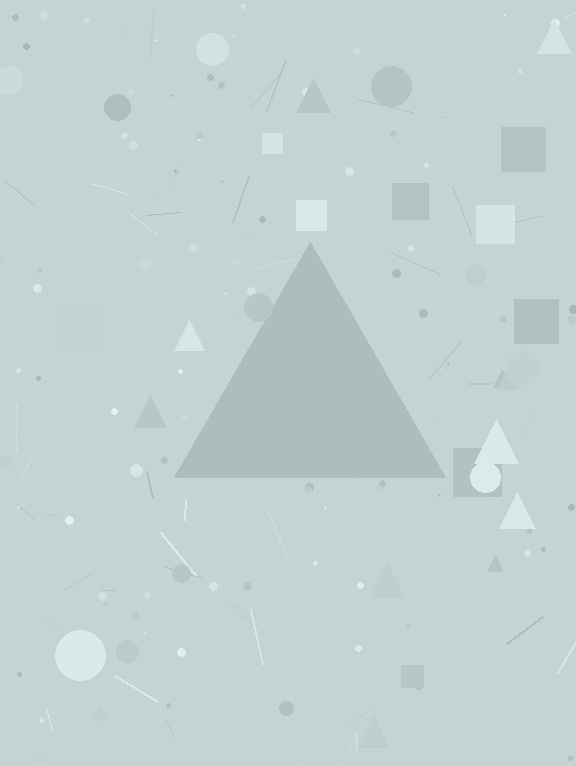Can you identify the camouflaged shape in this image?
The camouflaged shape is a triangle.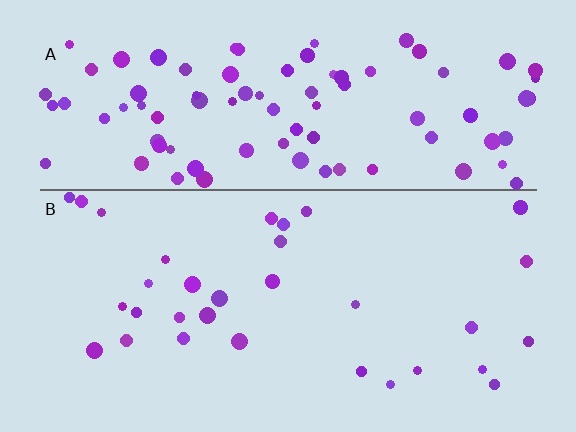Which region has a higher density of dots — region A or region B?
A (the top).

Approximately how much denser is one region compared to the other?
Approximately 2.9× — region A over region B.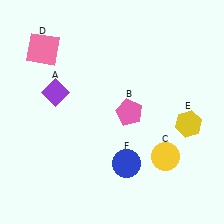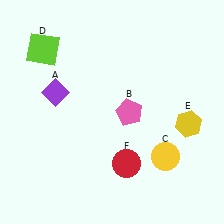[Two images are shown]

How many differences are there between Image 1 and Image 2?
There are 2 differences between the two images.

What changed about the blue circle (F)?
In Image 1, F is blue. In Image 2, it changed to red.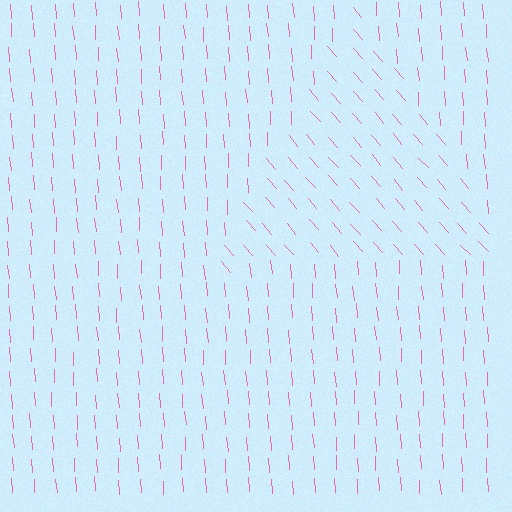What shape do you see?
I see a triangle.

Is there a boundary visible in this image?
Yes, there is a texture boundary formed by a change in line orientation.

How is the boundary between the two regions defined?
The boundary is defined purely by a change in line orientation (approximately 37 degrees difference). All lines are the same color and thickness.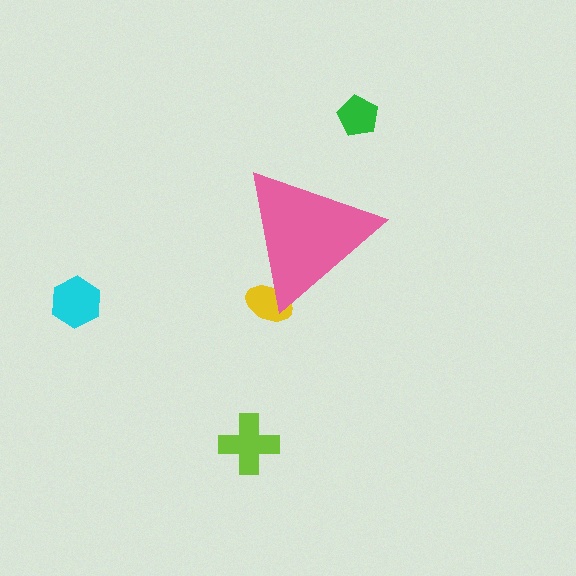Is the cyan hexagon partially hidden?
No, the cyan hexagon is fully visible.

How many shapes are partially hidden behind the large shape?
1 shape is partially hidden.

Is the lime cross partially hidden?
No, the lime cross is fully visible.